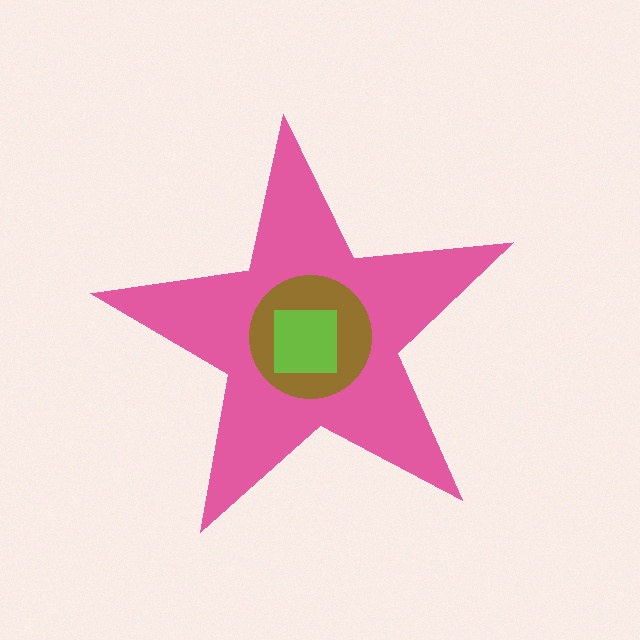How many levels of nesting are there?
3.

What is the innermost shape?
The lime square.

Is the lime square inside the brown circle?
Yes.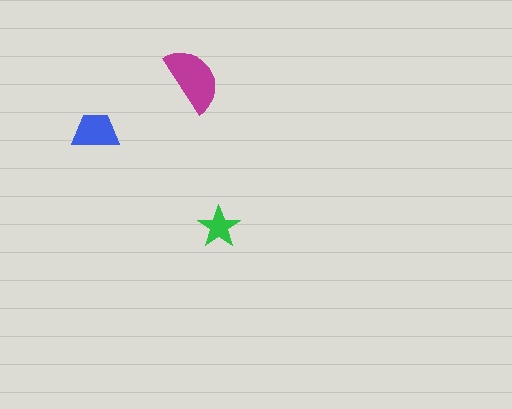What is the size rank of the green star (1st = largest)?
3rd.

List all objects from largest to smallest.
The magenta semicircle, the blue trapezoid, the green star.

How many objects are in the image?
There are 3 objects in the image.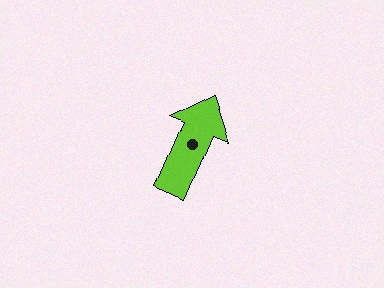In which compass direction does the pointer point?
Northeast.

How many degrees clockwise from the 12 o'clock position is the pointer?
Approximately 23 degrees.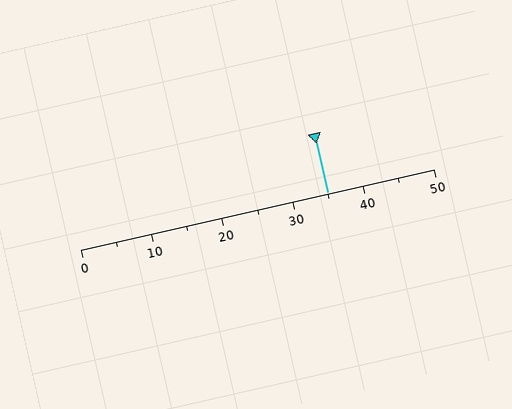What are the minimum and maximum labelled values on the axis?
The axis runs from 0 to 50.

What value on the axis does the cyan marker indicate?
The marker indicates approximately 35.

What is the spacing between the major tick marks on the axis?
The major ticks are spaced 10 apart.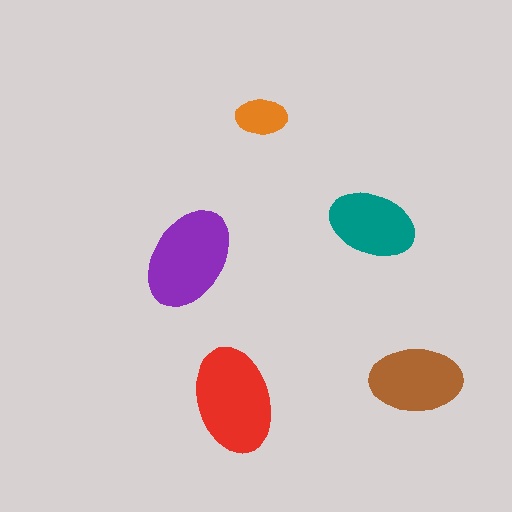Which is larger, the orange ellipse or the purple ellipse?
The purple one.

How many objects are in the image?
There are 5 objects in the image.